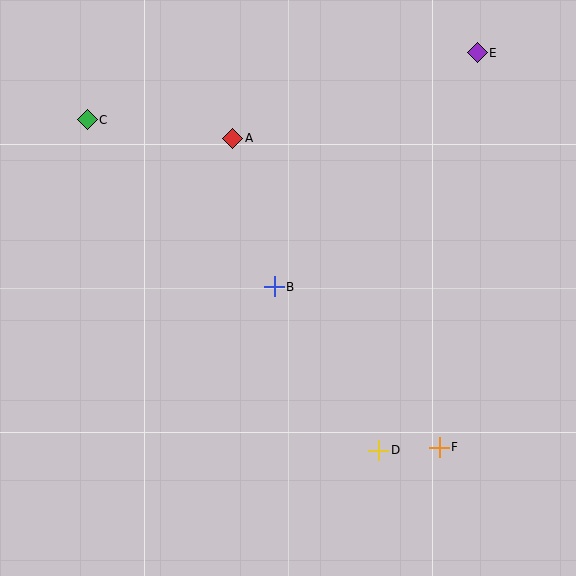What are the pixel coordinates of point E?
Point E is at (477, 53).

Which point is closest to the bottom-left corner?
Point B is closest to the bottom-left corner.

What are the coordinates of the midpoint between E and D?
The midpoint between E and D is at (428, 252).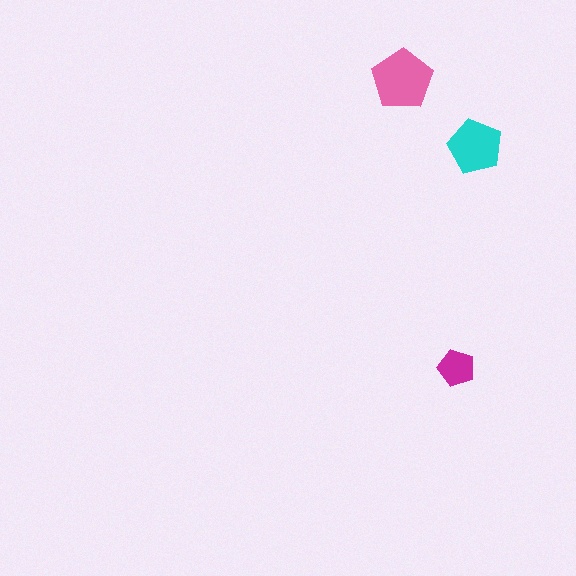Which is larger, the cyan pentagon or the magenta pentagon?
The cyan one.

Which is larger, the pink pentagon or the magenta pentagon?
The pink one.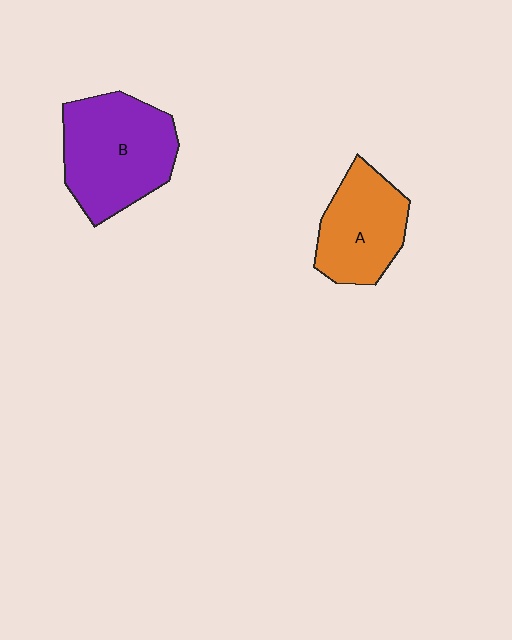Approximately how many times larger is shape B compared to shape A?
Approximately 1.4 times.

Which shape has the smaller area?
Shape A (orange).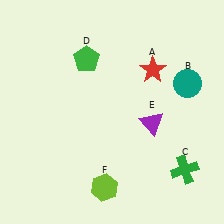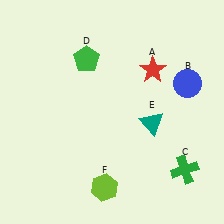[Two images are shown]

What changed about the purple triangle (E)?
In Image 1, E is purple. In Image 2, it changed to teal.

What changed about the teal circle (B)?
In Image 1, B is teal. In Image 2, it changed to blue.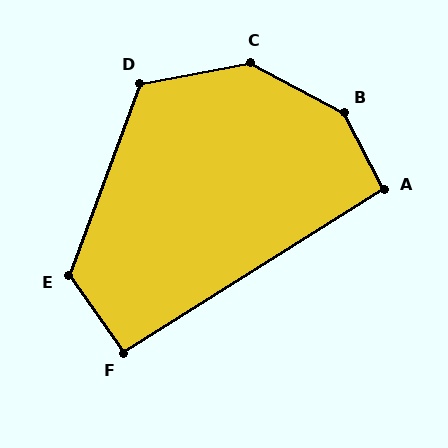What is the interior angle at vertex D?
Approximately 121 degrees (obtuse).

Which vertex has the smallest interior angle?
F, at approximately 93 degrees.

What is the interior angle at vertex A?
Approximately 95 degrees (approximately right).